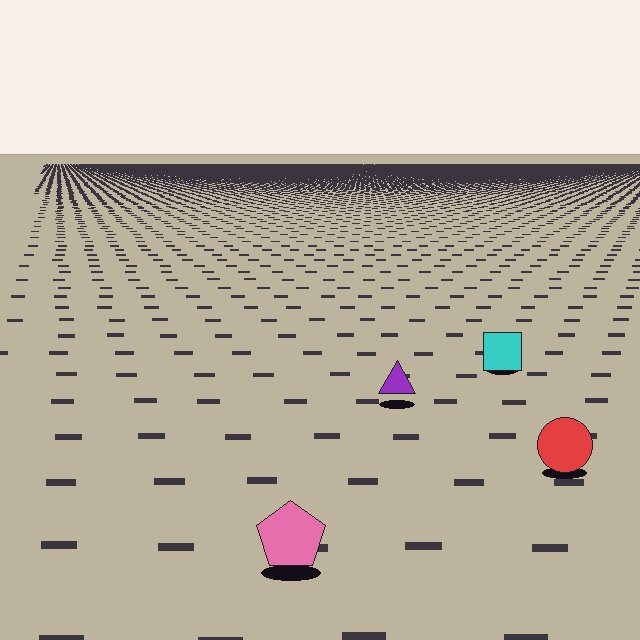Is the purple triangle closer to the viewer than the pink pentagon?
No. The pink pentagon is closer — you can tell from the texture gradient: the ground texture is coarser near it.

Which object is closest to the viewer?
The pink pentagon is closest. The texture marks near it are larger and more spread out.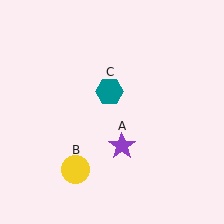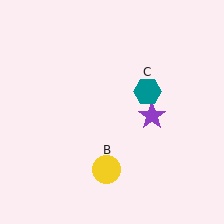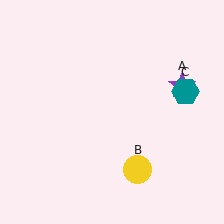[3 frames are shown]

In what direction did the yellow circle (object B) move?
The yellow circle (object B) moved right.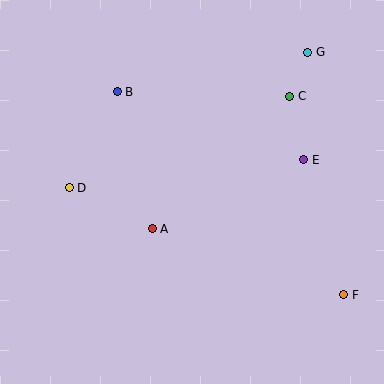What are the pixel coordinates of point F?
Point F is at (344, 295).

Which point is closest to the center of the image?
Point A at (152, 229) is closest to the center.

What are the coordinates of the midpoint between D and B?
The midpoint between D and B is at (93, 140).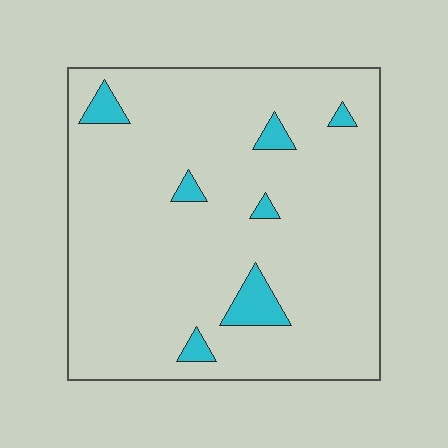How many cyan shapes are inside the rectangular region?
7.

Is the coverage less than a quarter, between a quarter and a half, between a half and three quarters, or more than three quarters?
Less than a quarter.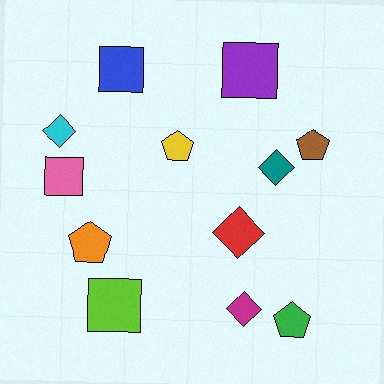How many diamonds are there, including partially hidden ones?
There are 4 diamonds.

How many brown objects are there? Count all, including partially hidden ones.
There is 1 brown object.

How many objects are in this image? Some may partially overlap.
There are 12 objects.